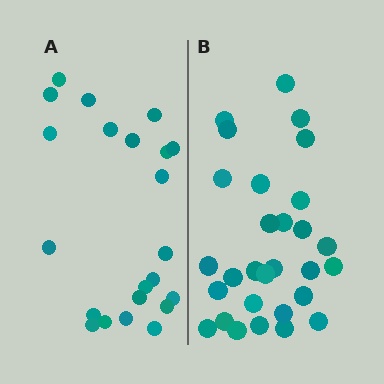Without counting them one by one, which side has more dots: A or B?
Region B (the right region) has more dots.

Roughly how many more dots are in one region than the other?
Region B has roughly 8 or so more dots than region A.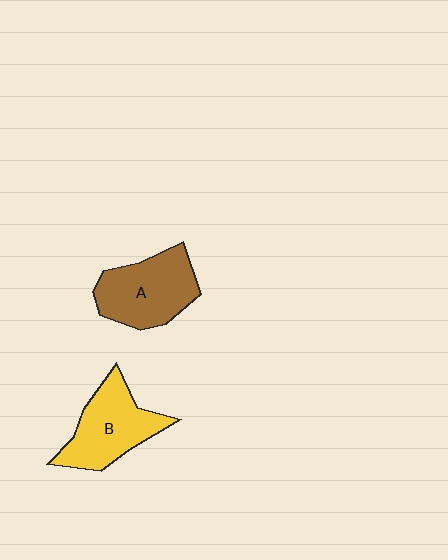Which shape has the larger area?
Shape A (brown).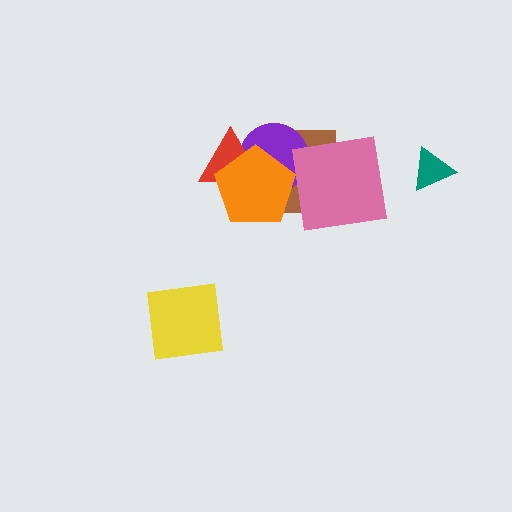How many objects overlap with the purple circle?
3 objects overlap with the purple circle.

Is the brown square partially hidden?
Yes, it is partially covered by another shape.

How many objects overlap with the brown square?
4 objects overlap with the brown square.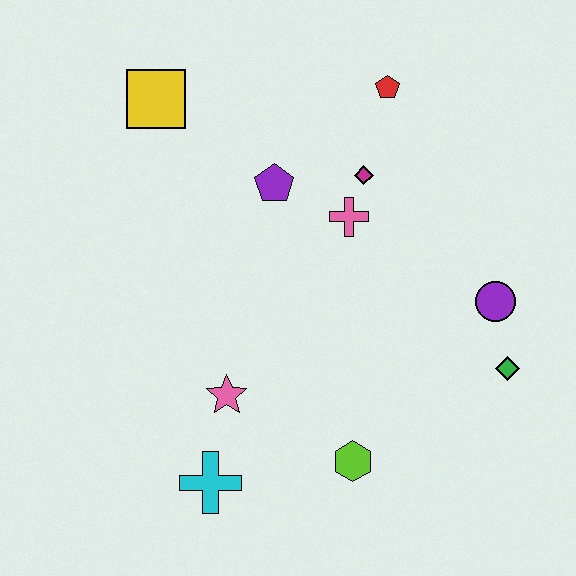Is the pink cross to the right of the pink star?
Yes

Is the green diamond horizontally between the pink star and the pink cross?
No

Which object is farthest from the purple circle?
The yellow square is farthest from the purple circle.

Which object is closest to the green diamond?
The purple circle is closest to the green diamond.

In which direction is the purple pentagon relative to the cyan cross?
The purple pentagon is above the cyan cross.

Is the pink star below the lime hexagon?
No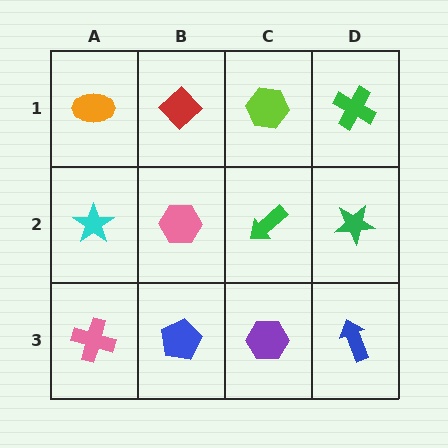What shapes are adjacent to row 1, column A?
A cyan star (row 2, column A), a red diamond (row 1, column B).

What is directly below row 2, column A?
A pink cross.